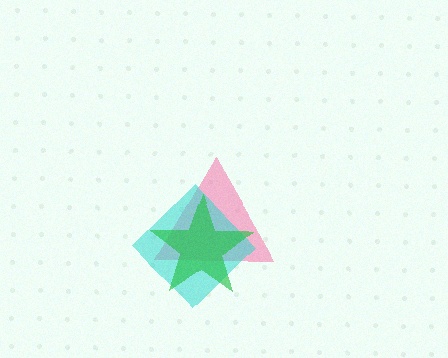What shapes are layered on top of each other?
The layered shapes are: a pink triangle, a cyan diamond, a green star.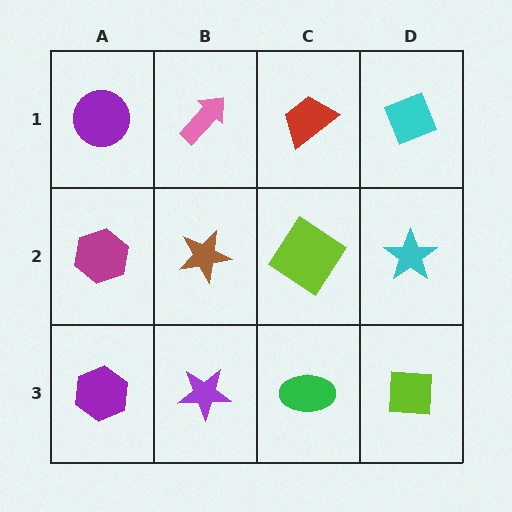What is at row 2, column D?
A cyan star.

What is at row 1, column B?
A pink arrow.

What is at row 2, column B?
A brown star.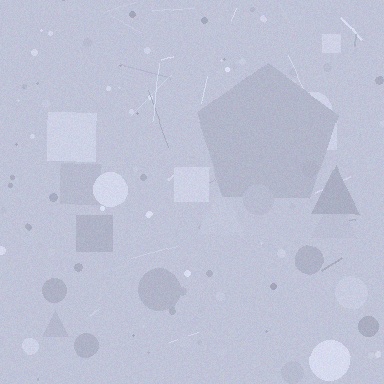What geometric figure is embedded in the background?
A pentagon is embedded in the background.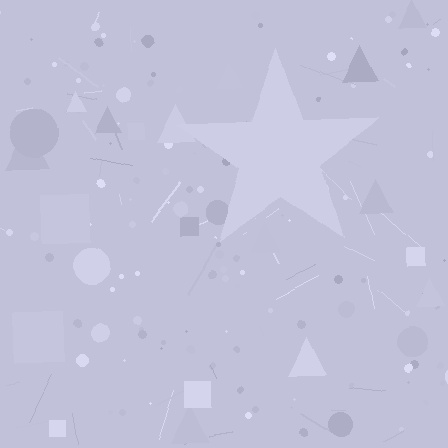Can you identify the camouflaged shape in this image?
The camouflaged shape is a star.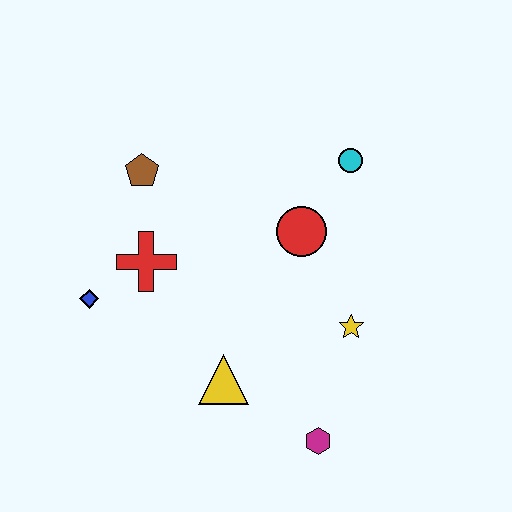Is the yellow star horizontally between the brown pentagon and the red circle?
No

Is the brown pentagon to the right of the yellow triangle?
No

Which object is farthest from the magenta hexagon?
The brown pentagon is farthest from the magenta hexagon.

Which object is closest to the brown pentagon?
The red cross is closest to the brown pentagon.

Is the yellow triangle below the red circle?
Yes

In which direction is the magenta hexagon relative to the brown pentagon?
The magenta hexagon is below the brown pentagon.